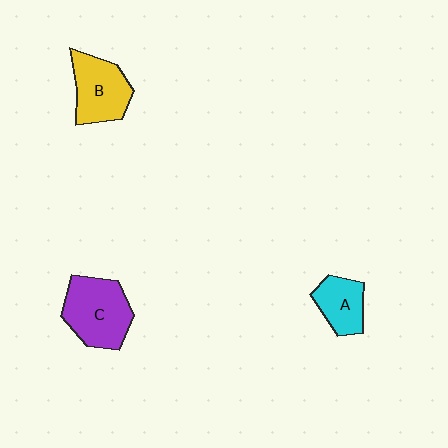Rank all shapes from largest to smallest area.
From largest to smallest: C (purple), B (yellow), A (cyan).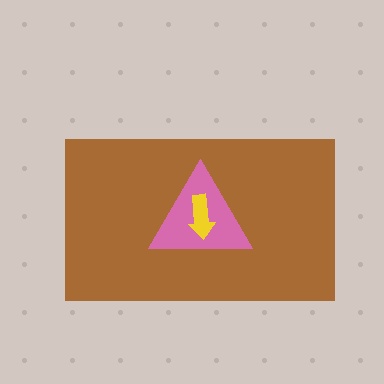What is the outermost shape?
The brown rectangle.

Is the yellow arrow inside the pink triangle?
Yes.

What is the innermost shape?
The yellow arrow.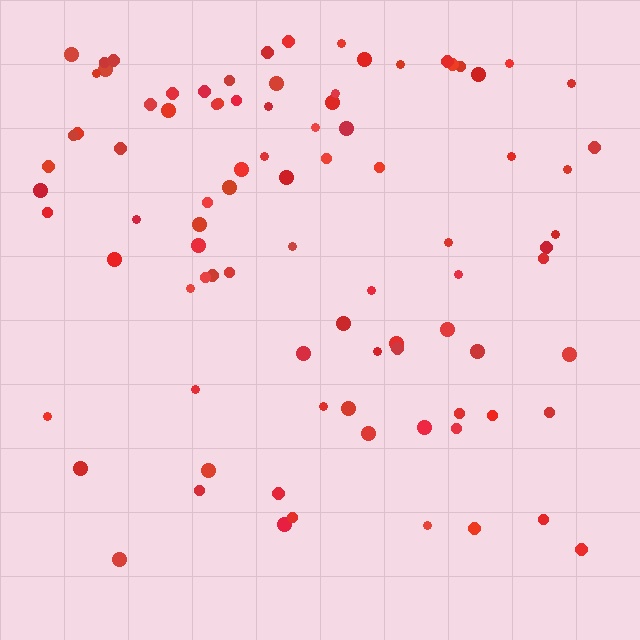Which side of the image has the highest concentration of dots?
The top.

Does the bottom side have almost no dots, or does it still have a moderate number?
Still a moderate number, just noticeably fewer than the top.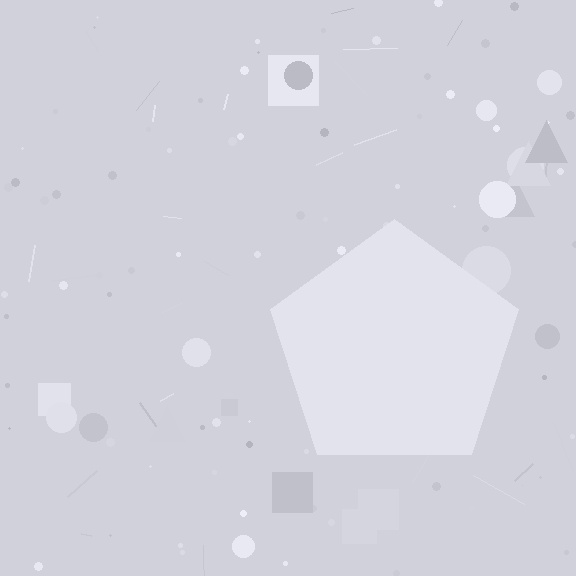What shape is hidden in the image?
A pentagon is hidden in the image.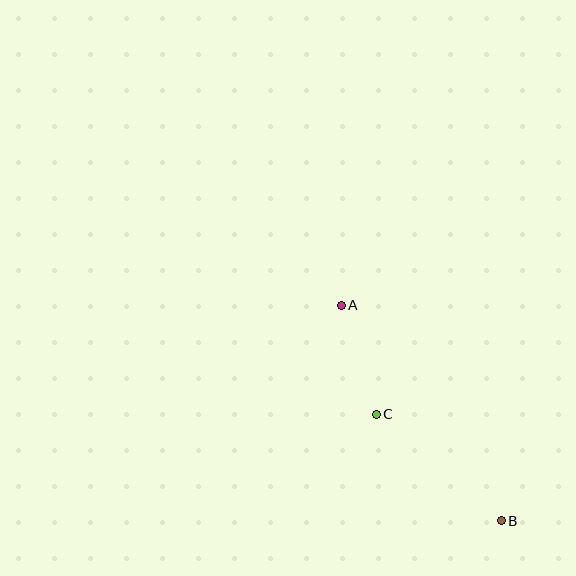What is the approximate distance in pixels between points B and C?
The distance between B and C is approximately 164 pixels.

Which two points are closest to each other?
Points A and C are closest to each other.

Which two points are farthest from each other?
Points A and B are farthest from each other.